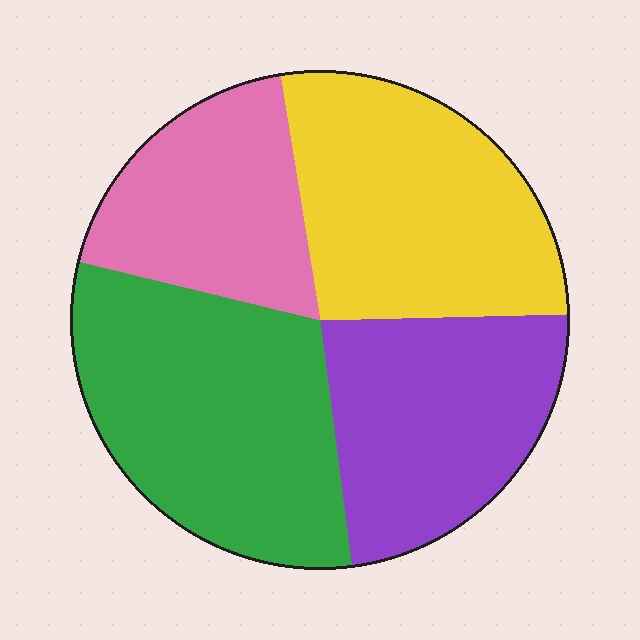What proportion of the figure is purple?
Purple takes up about one quarter (1/4) of the figure.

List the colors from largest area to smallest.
From largest to smallest: green, yellow, purple, pink.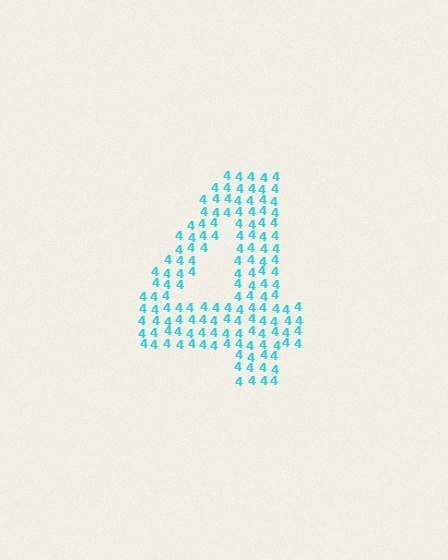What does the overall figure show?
The overall figure shows the digit 4.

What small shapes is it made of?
It is made of small digit 4's.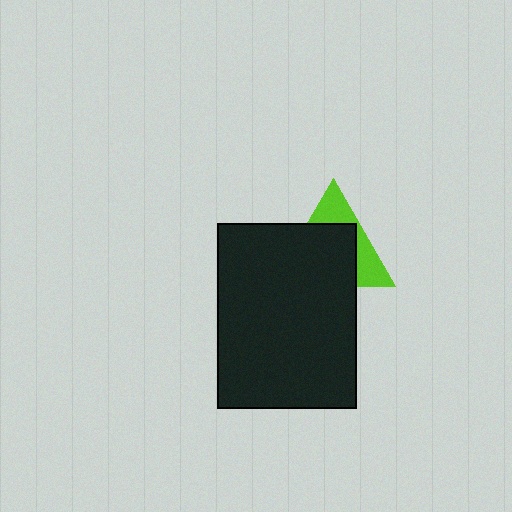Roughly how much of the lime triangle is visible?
A small part of it is visible (roughly 36%).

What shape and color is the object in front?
The object in front is a black rectangle.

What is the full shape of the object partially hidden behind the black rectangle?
The partially hidden object is a lime triangle.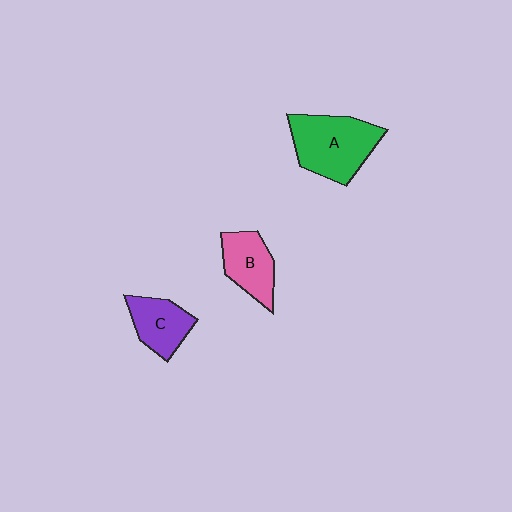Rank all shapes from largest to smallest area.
From largest to smallest: A (green), B (pink), C (purple).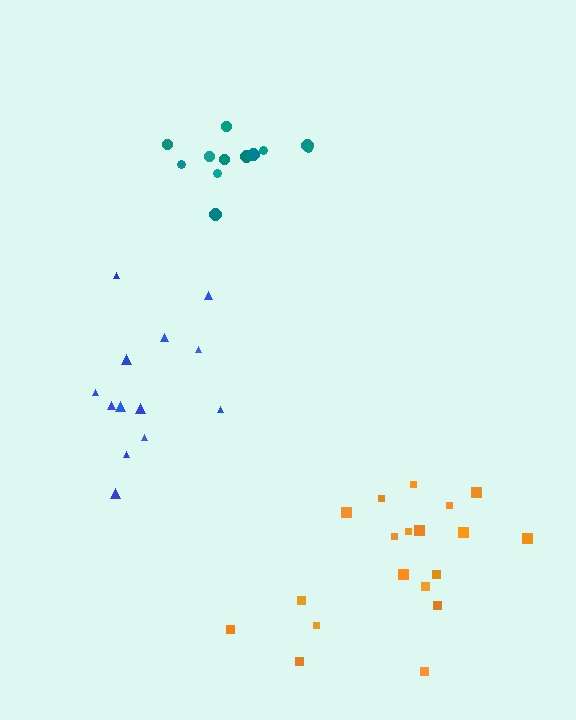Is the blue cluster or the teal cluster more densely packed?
Teal.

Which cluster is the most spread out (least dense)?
Orange.